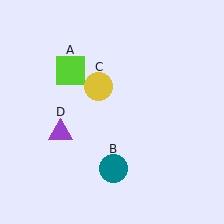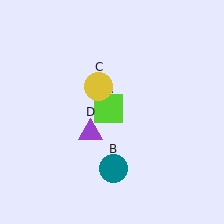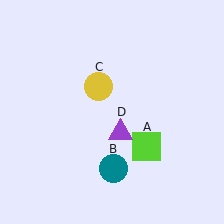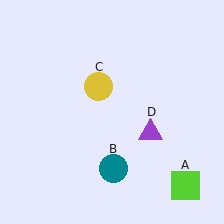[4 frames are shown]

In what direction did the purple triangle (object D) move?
The purple triangle (object D) moved right.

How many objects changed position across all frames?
2 objects changed position: lime square (object A), purple triangle (object D).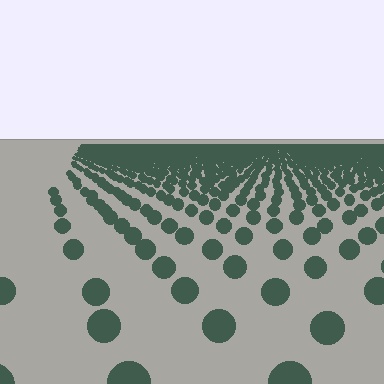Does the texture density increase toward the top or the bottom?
Density increases toward the top.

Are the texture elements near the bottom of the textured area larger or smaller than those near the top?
Larger. Near the bottom, elements are closer to the viewer and appear at a bigger on-screen size.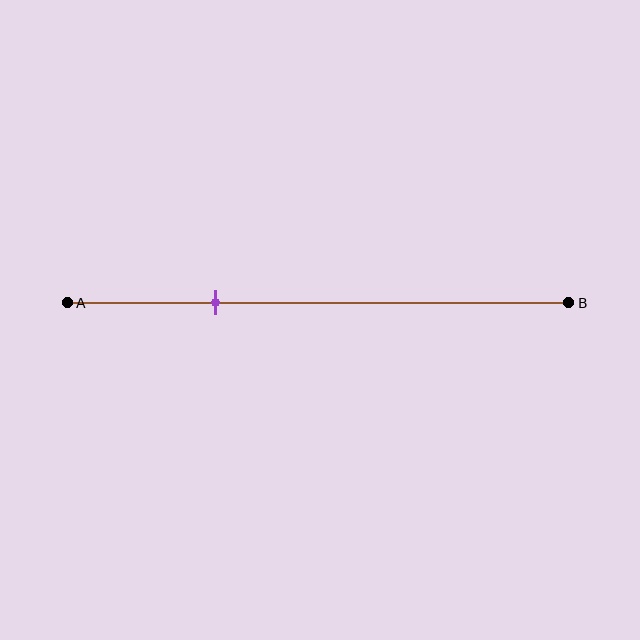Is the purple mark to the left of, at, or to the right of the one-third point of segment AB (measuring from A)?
The purple mark is to the left of the one-third point of segment AB.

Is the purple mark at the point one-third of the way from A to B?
No, the mark is at about 30% from A, not at the 33% one-third point.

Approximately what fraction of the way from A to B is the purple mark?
The purple mark is approximately 30% of the way from A to B.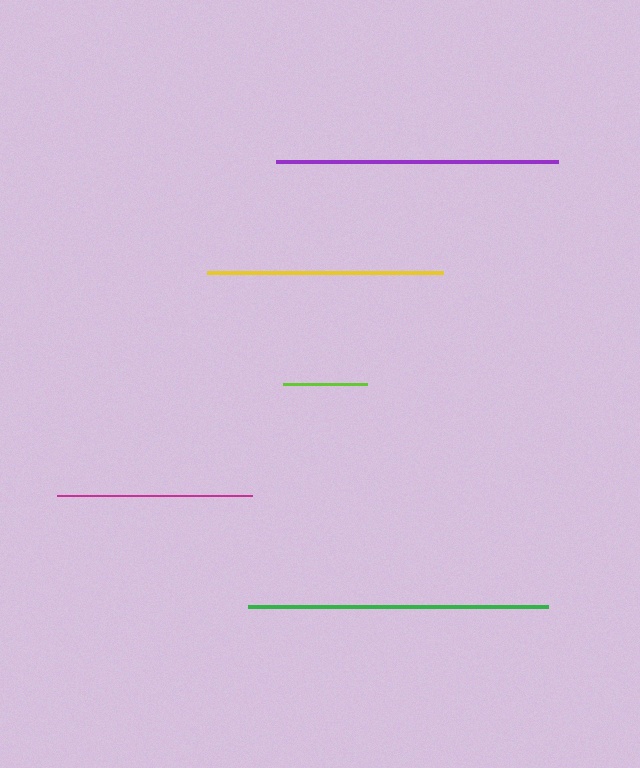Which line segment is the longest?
The green line is the longest at approximately 300 pixels.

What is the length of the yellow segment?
The yellow segment is approximately 236 pixels long.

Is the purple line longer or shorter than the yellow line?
The purple line is longer than the yellow line.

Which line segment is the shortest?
The lime line is the shortest at approximately 84 pixels.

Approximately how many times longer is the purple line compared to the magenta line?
The purple line is approximately 1.4 times the length of the magenta line.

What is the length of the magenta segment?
The magenta segment is approximately 195 pixels long.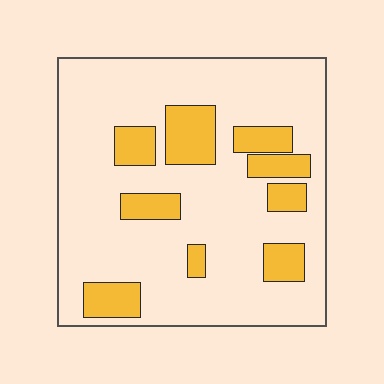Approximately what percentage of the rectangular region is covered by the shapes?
Approximately 20%.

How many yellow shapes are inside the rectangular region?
9.